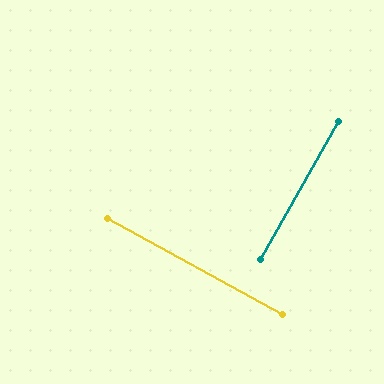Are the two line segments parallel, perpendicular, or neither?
Perpendicular — they meet at approximately 89°.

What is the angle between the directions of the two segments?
Approximately 89 degrees.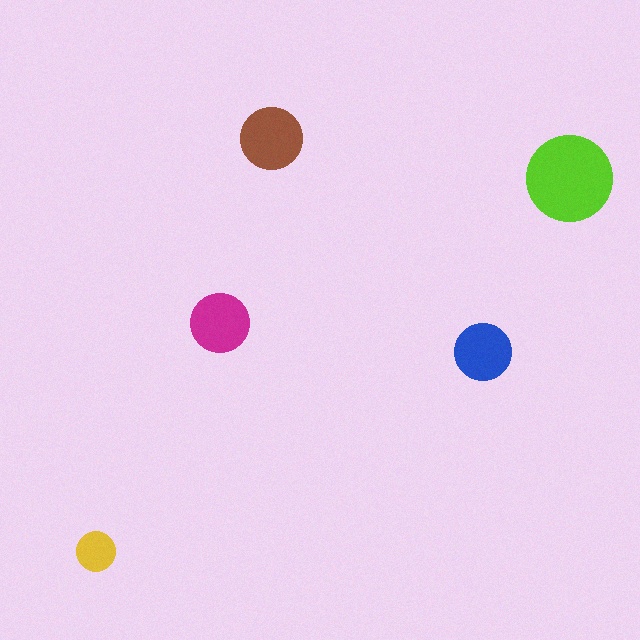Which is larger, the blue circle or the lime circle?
The lime one.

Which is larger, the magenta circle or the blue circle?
The magenta one.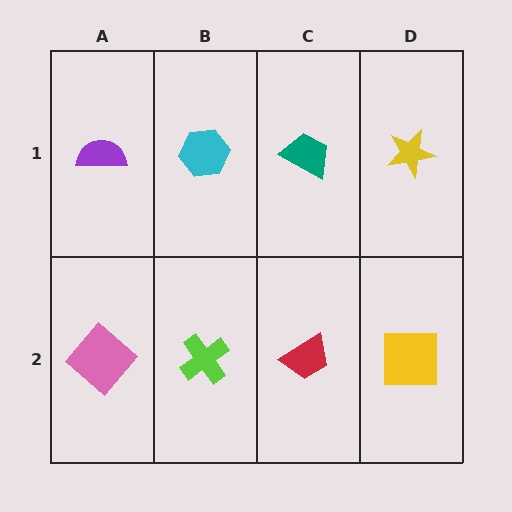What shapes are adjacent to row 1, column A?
A pink diamond (row 2, column A), a cyan hexagon (row 1, column B).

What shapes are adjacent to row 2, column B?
A cyan hexagon (row 1, column B), a pink diamond (row 2, column A), a red trapezoid (row 2, column C).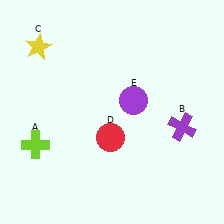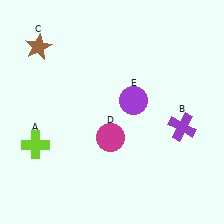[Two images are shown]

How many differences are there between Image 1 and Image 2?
There are 2 differences between the two images.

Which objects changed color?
C changed from yellow to brown. D changed from red to magenta.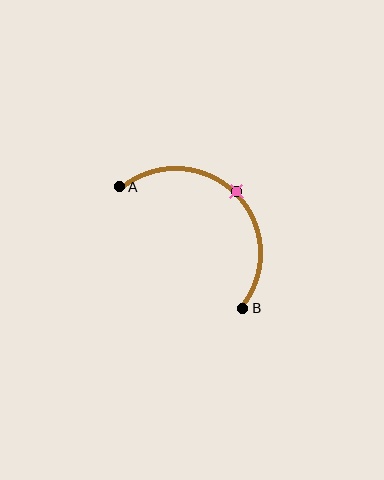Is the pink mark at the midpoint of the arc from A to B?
Yes. The pink mark lies on the arc at equal arc-length from both A and B — it is the arc midpoint.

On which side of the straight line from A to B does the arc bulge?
The arc bulges above and to the right of the straight line connecting A and B.